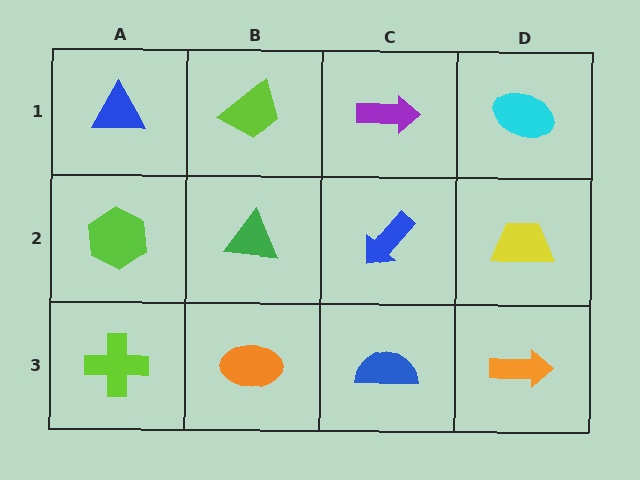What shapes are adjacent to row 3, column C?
A blue arrow (row 2, column C), an orange ellipse (row 3, column B), an orange arrow (row 3, column D).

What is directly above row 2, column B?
A lime trapezoid.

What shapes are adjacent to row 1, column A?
A lime hexagon (row 2, column A), a lime trapezoid (row 1, column B).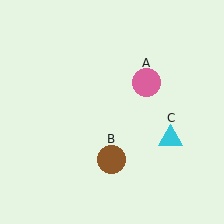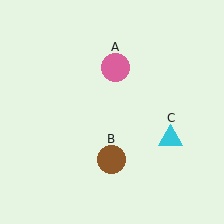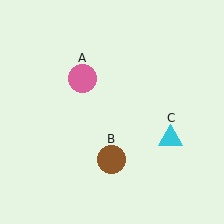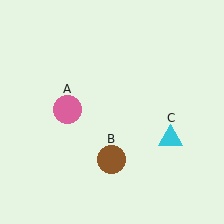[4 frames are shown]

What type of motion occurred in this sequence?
The pink circle (object A) rotated counterclockwise around the center of the scene.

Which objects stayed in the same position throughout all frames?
Brown circle (object B) and cyan triangle (object C) remained stationary.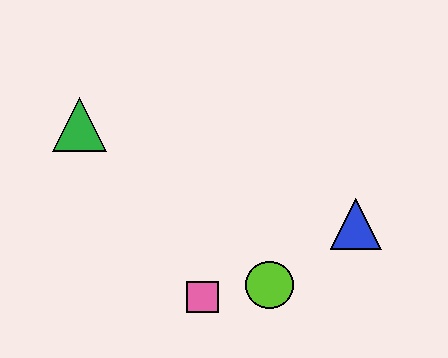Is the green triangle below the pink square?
No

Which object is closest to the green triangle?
The pink square is closest to the green triangle.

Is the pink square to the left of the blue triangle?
Yes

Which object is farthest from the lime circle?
The green triangle is farthest from the lime circle.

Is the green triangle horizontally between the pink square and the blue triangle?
No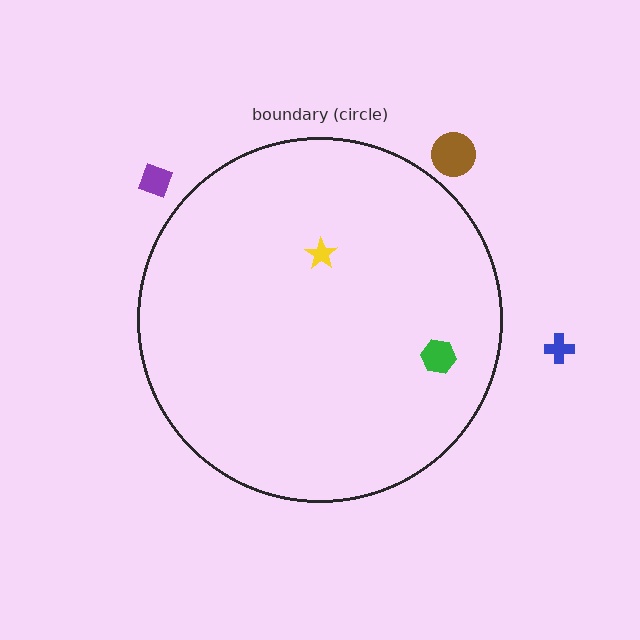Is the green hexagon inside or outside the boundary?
Inside.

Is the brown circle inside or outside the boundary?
Outside.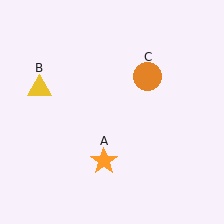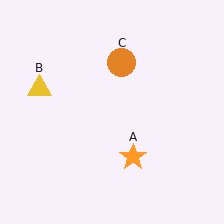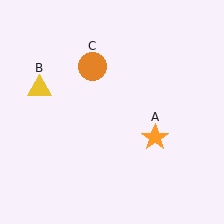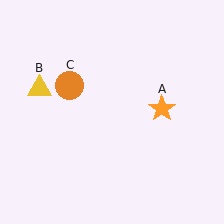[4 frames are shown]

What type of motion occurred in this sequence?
The orange star (object A), orange circle (object C) rotated counterclockwise around the center of the scene.